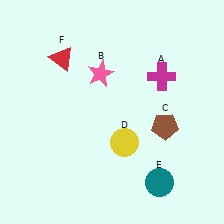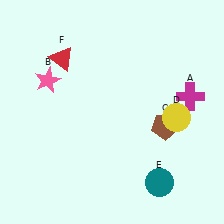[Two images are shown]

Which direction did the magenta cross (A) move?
The magenta cross (A) moved right.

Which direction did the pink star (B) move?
The pink star (B) moved left.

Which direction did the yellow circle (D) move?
The yellow circle (D) moved right.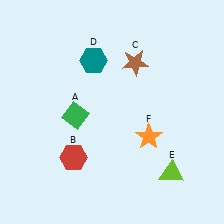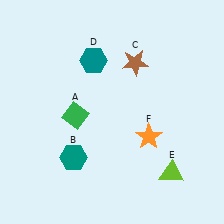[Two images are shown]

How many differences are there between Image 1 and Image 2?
There is 1 difference between the two images.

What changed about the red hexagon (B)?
In Image 1, B is red. In Image 2, it changed to teal.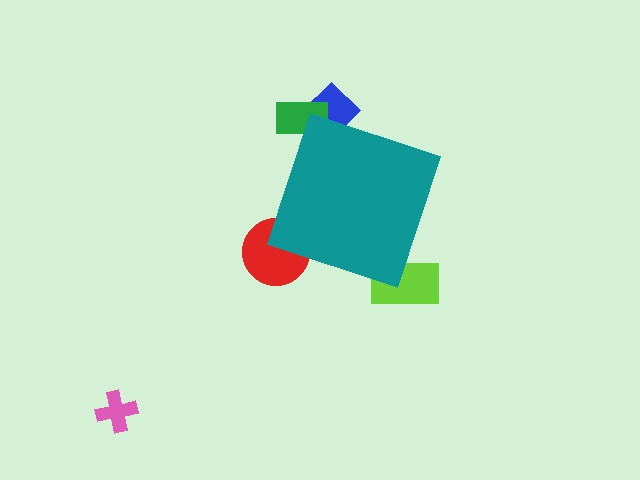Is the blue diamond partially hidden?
Yes, the blue diamond is partially hidden behind the teal diamond.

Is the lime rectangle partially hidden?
Yes, the lime rectangle is partially hidden behind the teal diamond.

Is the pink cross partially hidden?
No, the pink cross is fully visible.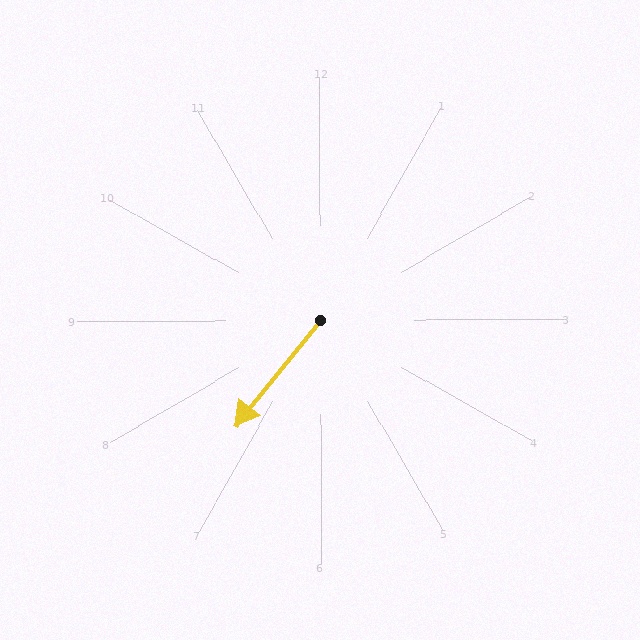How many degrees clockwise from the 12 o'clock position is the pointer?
Approximately 219 degrees.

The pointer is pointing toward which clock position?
Roughly 7 o'clock.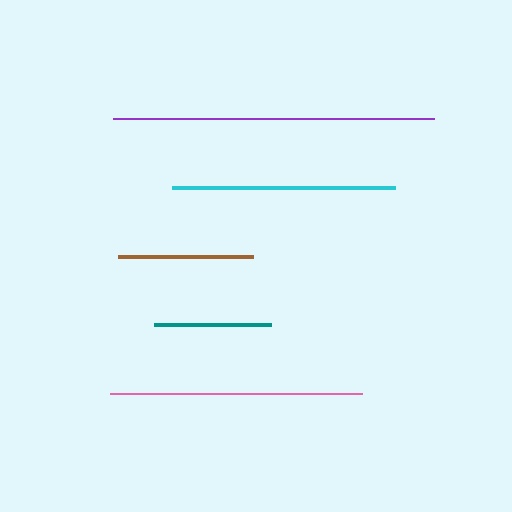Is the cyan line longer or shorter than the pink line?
The pink line is longer than the cyan line.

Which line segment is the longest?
The purple line is the longest at approximately 321 pixels.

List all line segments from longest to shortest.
From longest to shortest: purple, pink, cyan, brown, teal.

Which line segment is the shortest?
The teal line is the shortest at approximately 117 pixels.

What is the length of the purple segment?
The purple segment is approximately 321 pixels long.